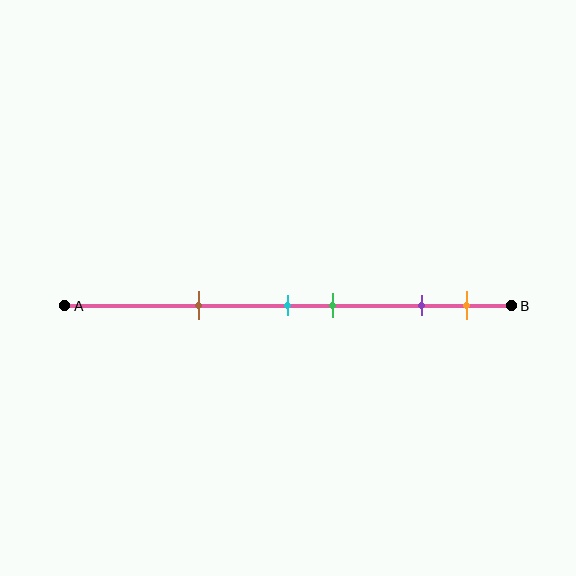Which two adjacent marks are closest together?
The cyan and green marks are the closest adjacent pair.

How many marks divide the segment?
There are 5 marks dividing the segment.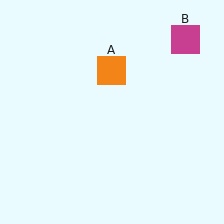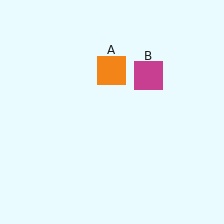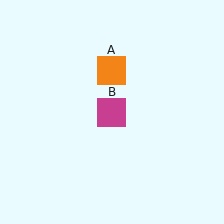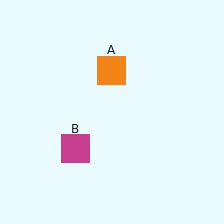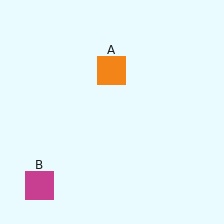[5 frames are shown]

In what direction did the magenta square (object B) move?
The magenta square (object B) moved down and to the left.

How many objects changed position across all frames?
1 object changed position: magenta square (object B).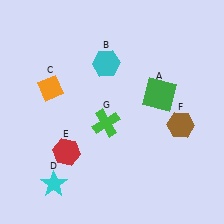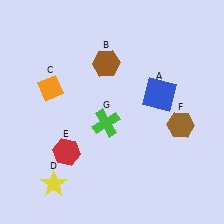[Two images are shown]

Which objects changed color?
A changed from green to blue. B changed from cyan to brown. D changed from cyan to yellow.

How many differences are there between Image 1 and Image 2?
There are 3 differences between the two images.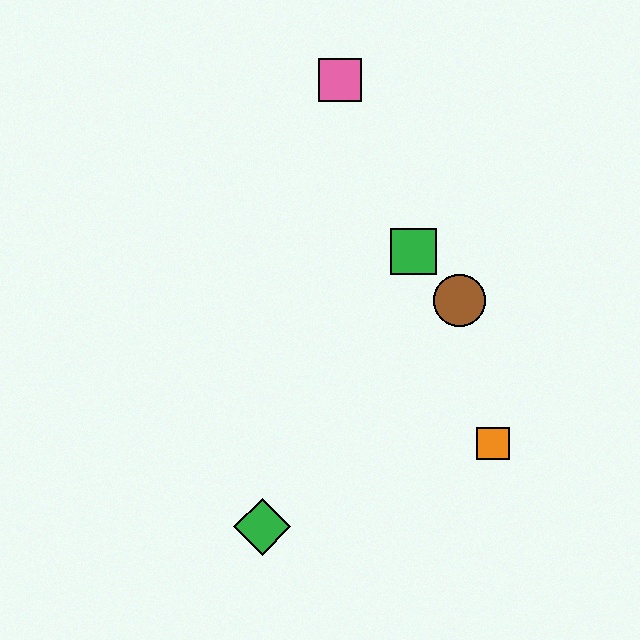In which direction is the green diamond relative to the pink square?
The green diamond is below the pink square.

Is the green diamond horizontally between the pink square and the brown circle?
No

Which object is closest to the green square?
The brown circle is closest to the green square.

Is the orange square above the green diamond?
Yes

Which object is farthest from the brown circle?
The green diamond is farthest from the brown circle.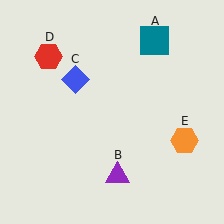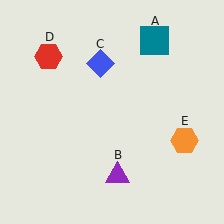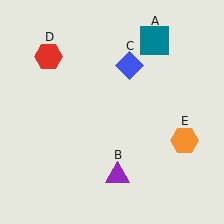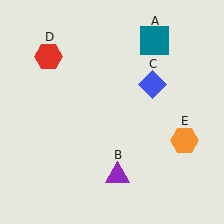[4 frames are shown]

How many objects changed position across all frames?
1 object changed position: blue diamond (object C).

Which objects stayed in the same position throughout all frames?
Teal square (object A) and purple triangle (object B) and red hexagon (object D) and orange hexagon (object E) remained stationary.